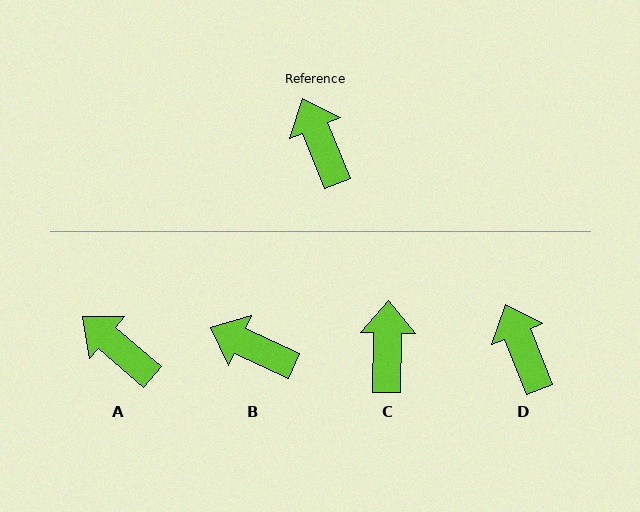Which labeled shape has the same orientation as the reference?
D.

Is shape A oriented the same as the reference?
No, it is off by about 27 degrees.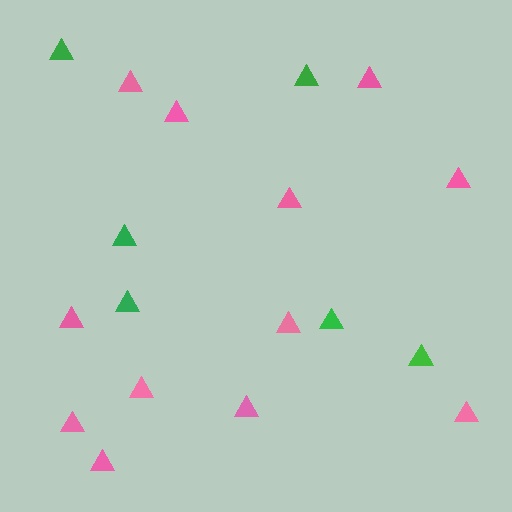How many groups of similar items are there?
There are 2 groups: one group of green triangles (6) and one group of pink triangles (12).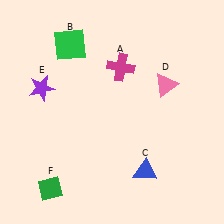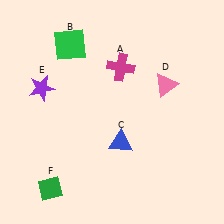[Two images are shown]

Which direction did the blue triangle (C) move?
The blue triangle (C) moved up.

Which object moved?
The blue triangle (C) moved up.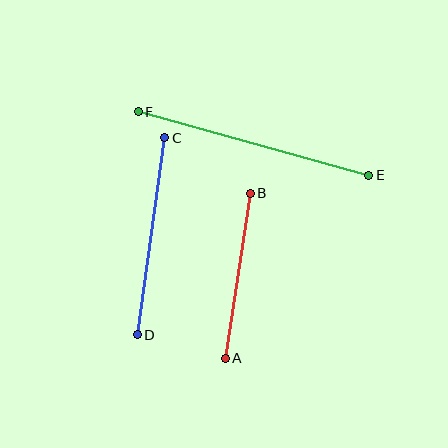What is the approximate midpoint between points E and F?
The midpoint is at approximately (253, 143) pixels.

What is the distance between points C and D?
The distance is approximately 199 pixels.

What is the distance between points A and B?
The distance is approximately 167 pixels.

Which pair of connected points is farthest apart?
Points E and F are farthest apart.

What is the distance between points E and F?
The distance is approximately 239 pixels.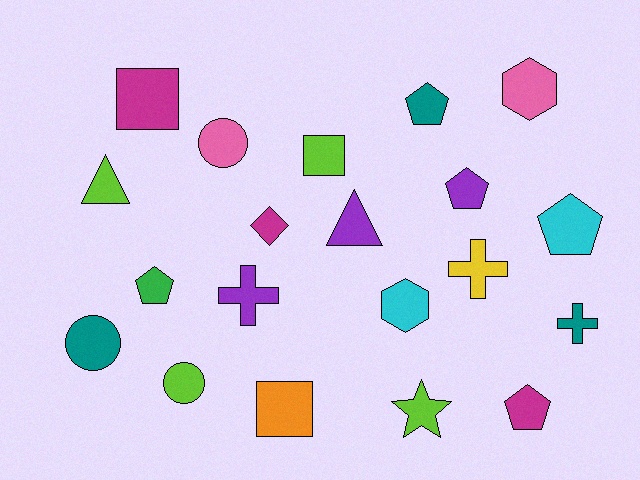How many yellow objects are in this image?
There is 1 yellow object.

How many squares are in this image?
There are 3 squares.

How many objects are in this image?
There are 20 objects.